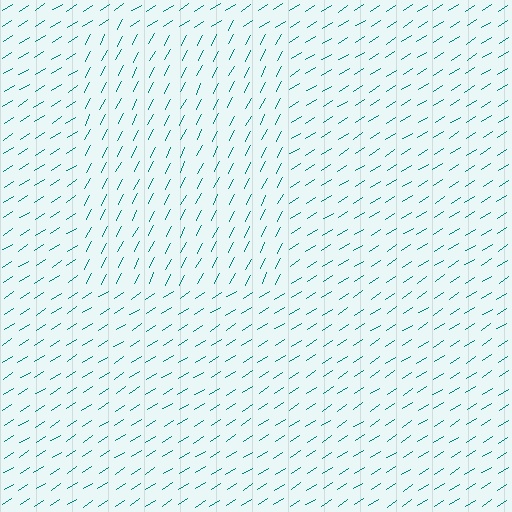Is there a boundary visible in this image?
Yes, there is a texture boundary formed by a change in line orientation.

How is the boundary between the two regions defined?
The boundary is defined purely by a change in line orientation (approximately 30 degrees difference). All lines are the same color and thickness.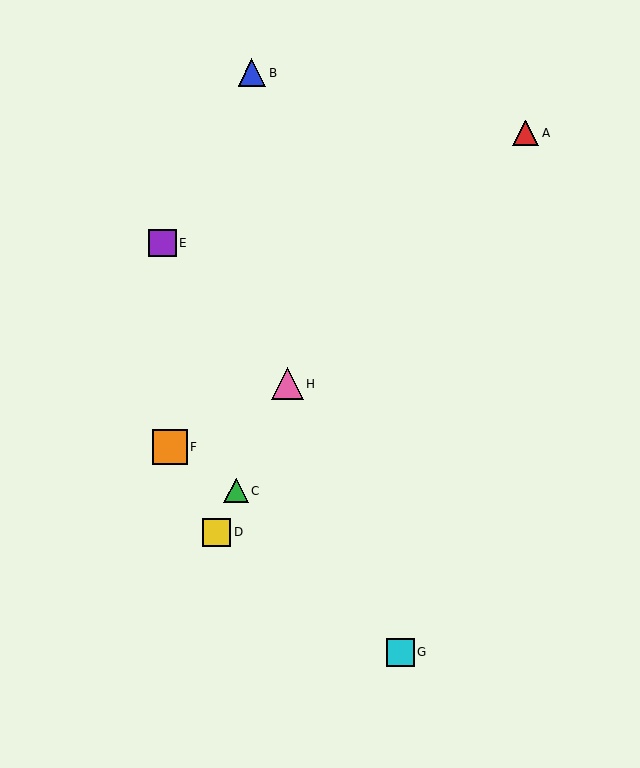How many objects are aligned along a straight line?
3 objects (C, D, H) are aligned along a straight line.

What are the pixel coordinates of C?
Object C is at (236, 491).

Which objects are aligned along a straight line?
Objects C, D, H are aligned along a straight line.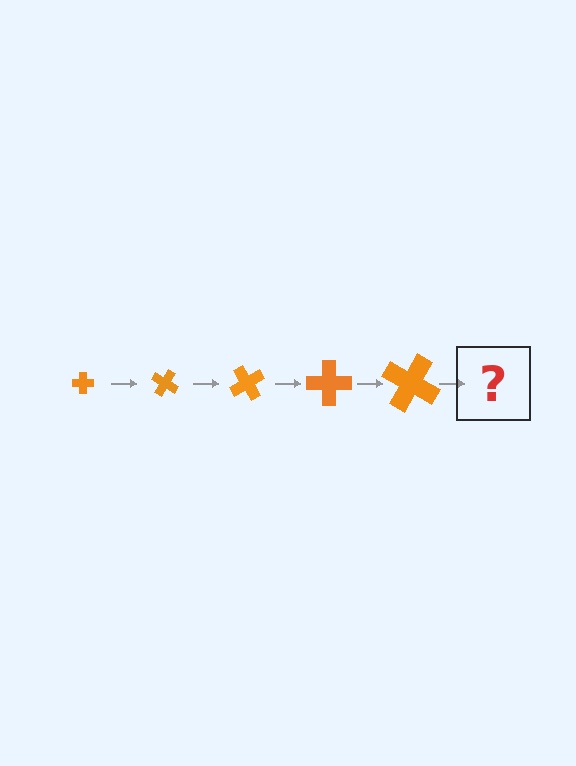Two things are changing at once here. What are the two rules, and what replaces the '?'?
The two rules are that the cross grows larger each step and it rotates 30 degrees each step. The '?' should be a cross, larger than the previous one and rotated 150 degrees from the start.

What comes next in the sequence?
The next element should be a cross, larger than the previous one and rotated 150 degrees from the start.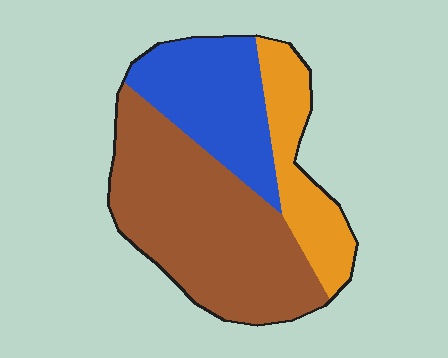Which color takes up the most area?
Brown, at roughly 50%.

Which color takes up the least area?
Orange, at roughly 20%.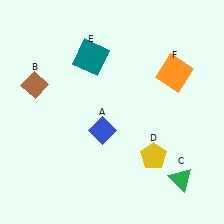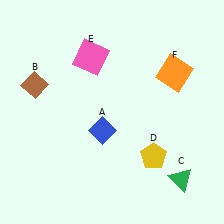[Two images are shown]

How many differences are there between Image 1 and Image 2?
There is 1 difference between the two images.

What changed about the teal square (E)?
In Image 1, E is teal. In Image 2, it changed to pink.